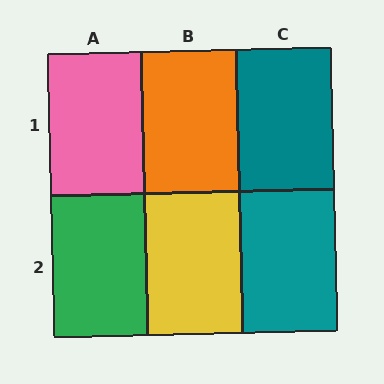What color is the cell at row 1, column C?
Teal.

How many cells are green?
1 cell is green.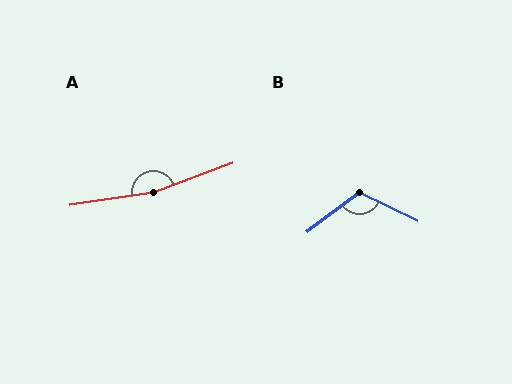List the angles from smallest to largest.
B (118°), A (168°).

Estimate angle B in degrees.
Approximately 118 degrees.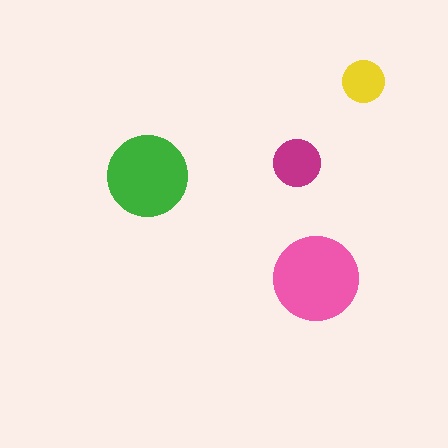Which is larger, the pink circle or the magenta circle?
The pink one.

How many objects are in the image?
There are 4 objects in the image.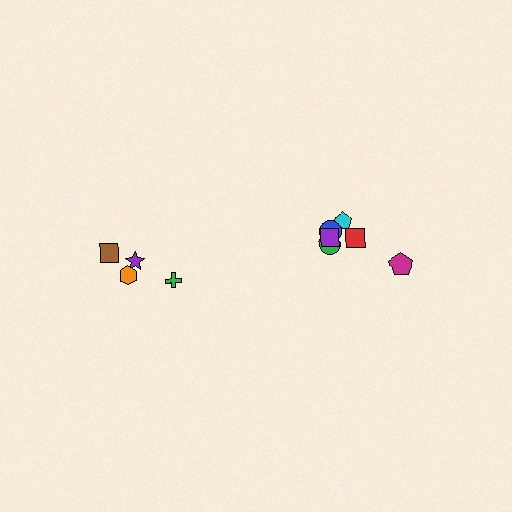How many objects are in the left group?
There are 4 objects.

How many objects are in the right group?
There are 6 objects.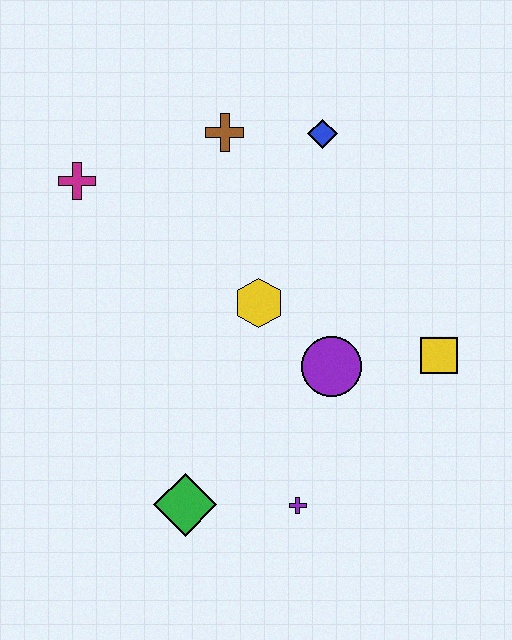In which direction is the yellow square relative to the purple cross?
The yellow square is above the purple cross.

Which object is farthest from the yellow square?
The magenta cross is farthest from the yellow square.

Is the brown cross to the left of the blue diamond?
Yes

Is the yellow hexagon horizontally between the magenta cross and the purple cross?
Yes